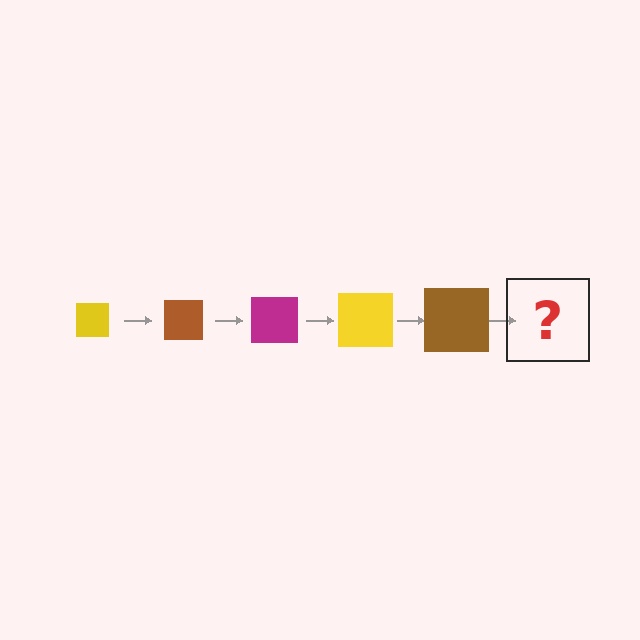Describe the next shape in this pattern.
It should be a magenta square, larger than the previous one.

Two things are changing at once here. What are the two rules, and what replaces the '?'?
The two rules are that the square grows larger each step and the color cycles through yellow, brown, and magenta. The '?' should be a magenta square, larger than the previous one.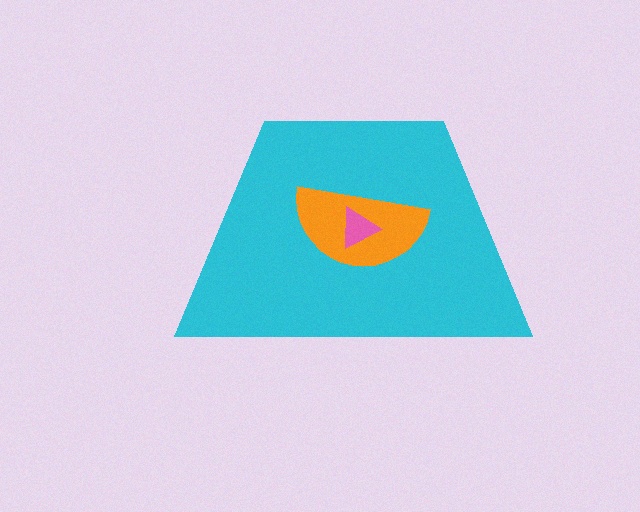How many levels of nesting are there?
3.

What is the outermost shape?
The cyan trapezoid.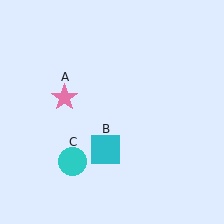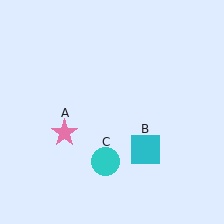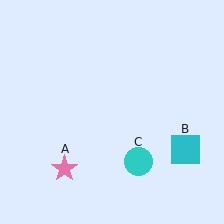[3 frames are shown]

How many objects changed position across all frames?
3 objects changed position: pink star (object A), cyan square (object B), cyan circle (object C).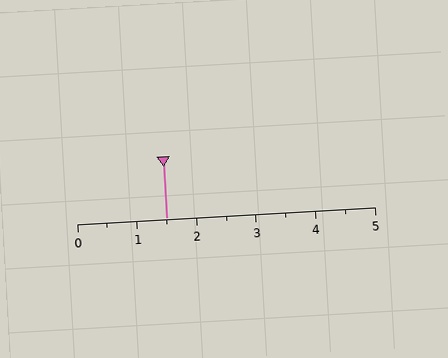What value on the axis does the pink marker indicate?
The marker indicates approximately 1.5.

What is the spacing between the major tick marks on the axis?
The major ticks are spaced 1 apart.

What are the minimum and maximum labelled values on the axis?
The axis runs from 0 to 5.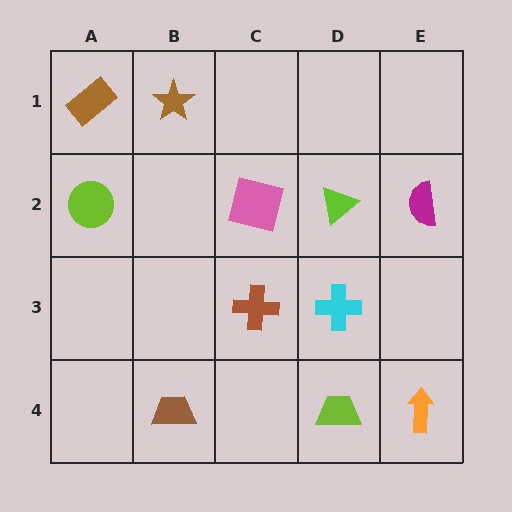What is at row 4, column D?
A lime trapezoid.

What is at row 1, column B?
A brown star.